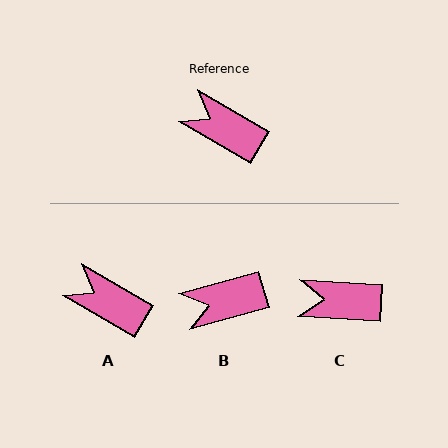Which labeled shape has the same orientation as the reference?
A.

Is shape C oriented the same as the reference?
No, it is off by about 28 degrees.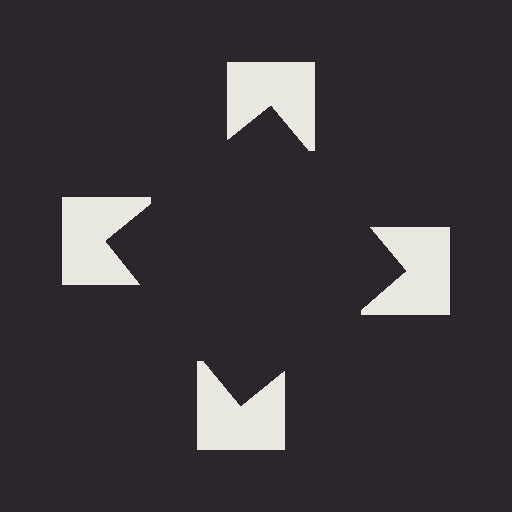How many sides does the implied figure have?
4 sides.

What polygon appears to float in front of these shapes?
An illusory square — its edges are inferred from the aligned wedge cuts in the notched squares, not physically drawn.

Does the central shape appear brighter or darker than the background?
It typically appears slightly darker than the background, even though no actual brightness change is drawn.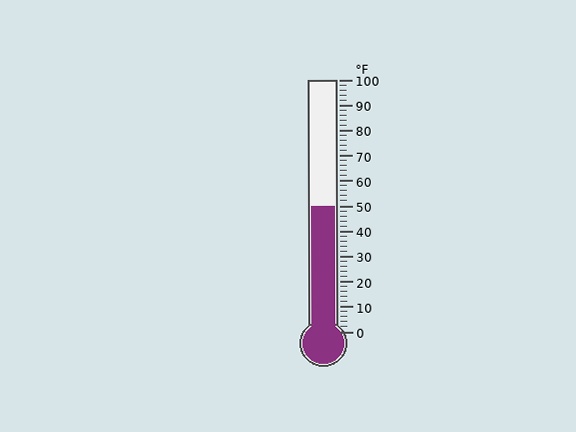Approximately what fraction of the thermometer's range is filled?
The thermometer is filled to approximately 50% of its range.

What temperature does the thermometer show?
The thermometer shows approximately 50°F.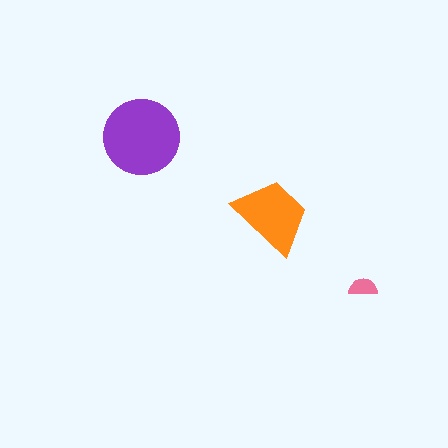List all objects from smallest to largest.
The pink semicircle, the orange trapezoid, the purple circle.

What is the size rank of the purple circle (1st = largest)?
1st.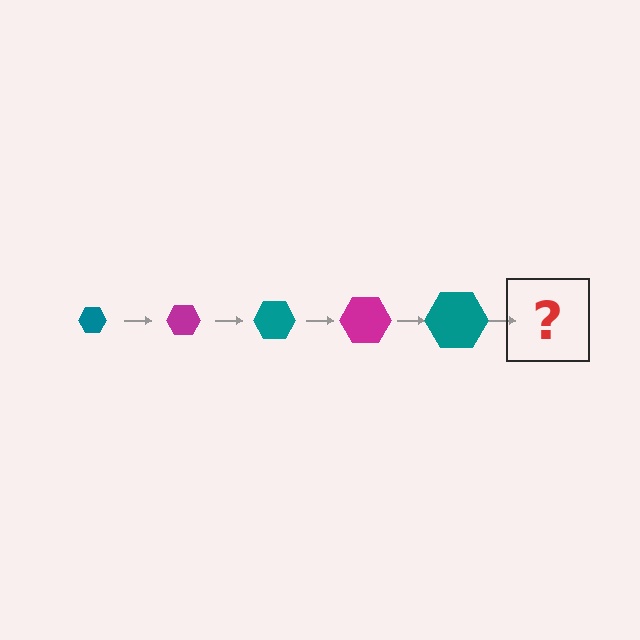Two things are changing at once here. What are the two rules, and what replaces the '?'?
The two rules are that the hexagon grows larger each step and the color cycles through teal and magenta. The '?' should be a magenta hexagon, larger than the previous one.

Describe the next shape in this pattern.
It should be a magenta hexagon, larger than the previous one.